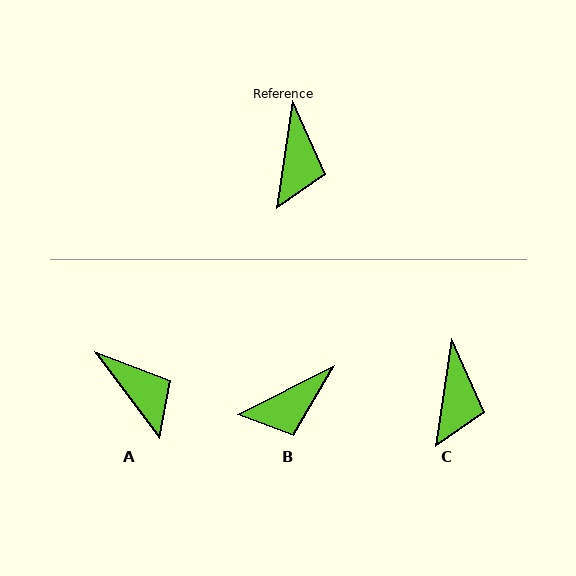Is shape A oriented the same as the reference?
No, it is off by about 45 degrees.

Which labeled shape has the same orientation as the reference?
C.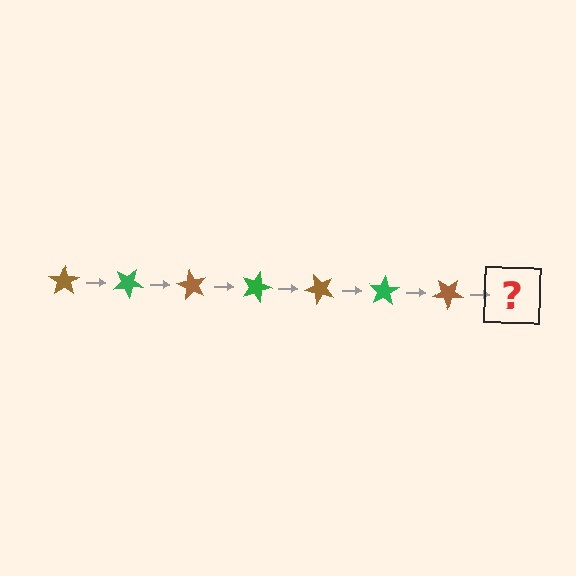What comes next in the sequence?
The next element should be a green star, rotated 210 degrees from the start.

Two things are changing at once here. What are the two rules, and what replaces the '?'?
The two rules are that it rotates 30 degrees each step and the color cycles through brown and green. The '?' should be a green star, rotated 210 degrees from the start.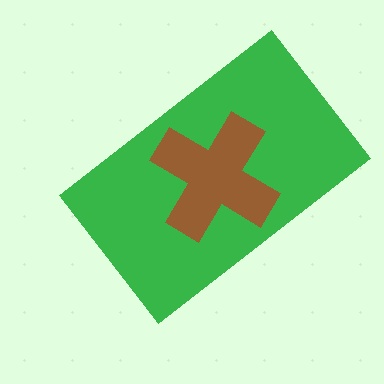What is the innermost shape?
The brown cross.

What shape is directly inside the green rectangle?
The brown cross.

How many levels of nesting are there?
2.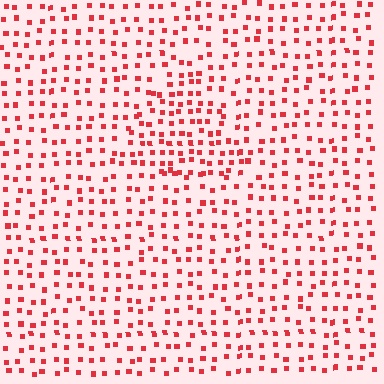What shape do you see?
I see a triangle.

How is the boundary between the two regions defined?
The boundary is defined by a change in element density (approximately 1.5x ratio). All elements are the same color, size, and shape.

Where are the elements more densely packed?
The elements are more densely packed inside the triangle boundary.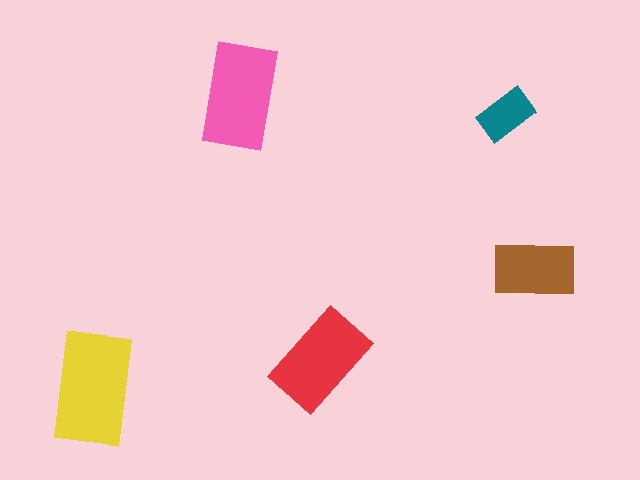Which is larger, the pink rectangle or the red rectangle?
The pink one.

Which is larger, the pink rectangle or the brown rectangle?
The pink one.